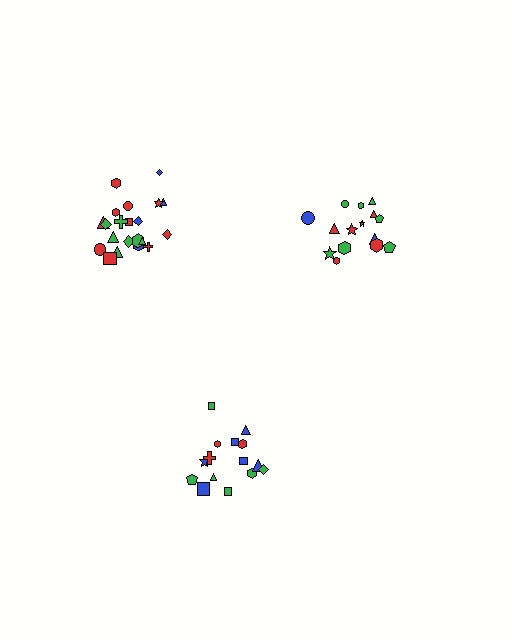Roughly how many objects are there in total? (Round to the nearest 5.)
Roughly 50 objects in total.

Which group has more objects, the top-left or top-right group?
The top-left group.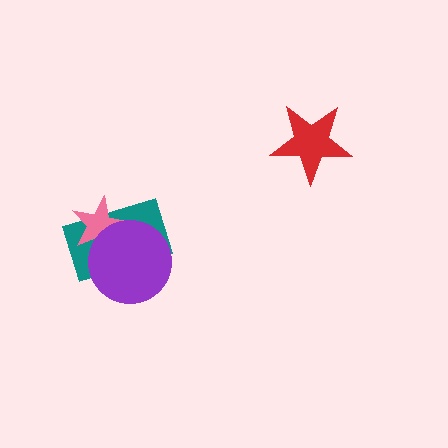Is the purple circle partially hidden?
No, no other shape covers it.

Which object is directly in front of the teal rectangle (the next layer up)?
The pink star is directly in front of the teal rectangle.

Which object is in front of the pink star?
The purple circle is in front of the pink star.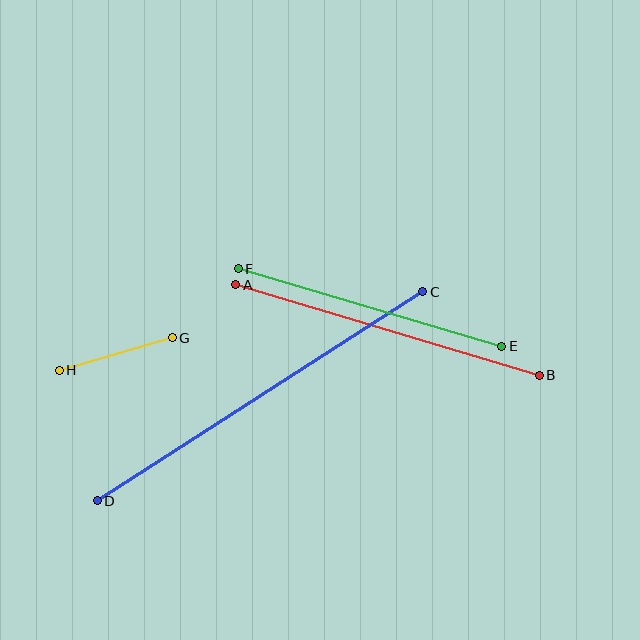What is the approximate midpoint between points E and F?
The midpoint is at approximately (370, 308) pixels.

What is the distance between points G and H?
The distance is approximately 118 pixels.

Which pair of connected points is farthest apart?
Points C and D are farthest apart.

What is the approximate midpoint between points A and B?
The midpoint is at approximately (387, 330) pixels.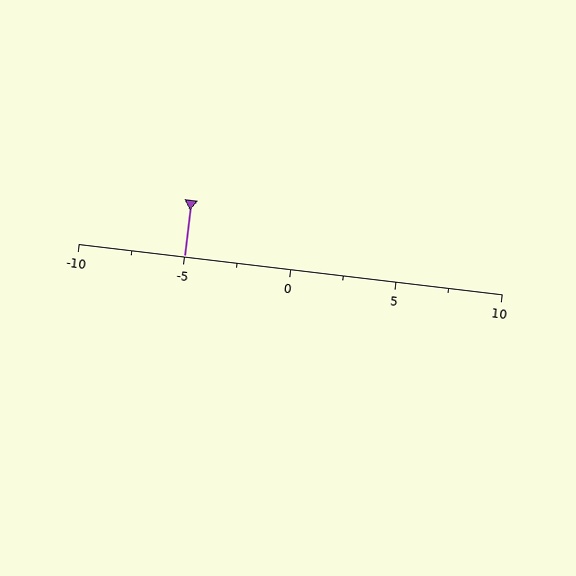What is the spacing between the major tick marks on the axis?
The major ticks are spaced 5 apart.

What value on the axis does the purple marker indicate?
The marker indicates approximately -5.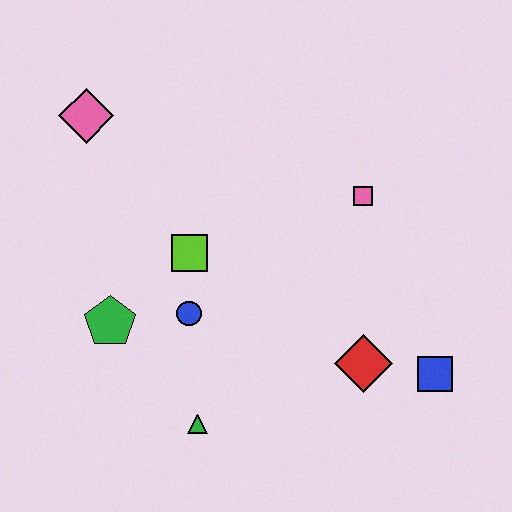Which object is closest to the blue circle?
The lime square is closest to the blue circle.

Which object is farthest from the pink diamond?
The blue square is farthest from the pink diamond.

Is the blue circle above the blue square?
Yes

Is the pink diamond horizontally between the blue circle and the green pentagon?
No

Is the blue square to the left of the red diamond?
No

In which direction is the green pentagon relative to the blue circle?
The green pentagon is to the left of the blue circle.